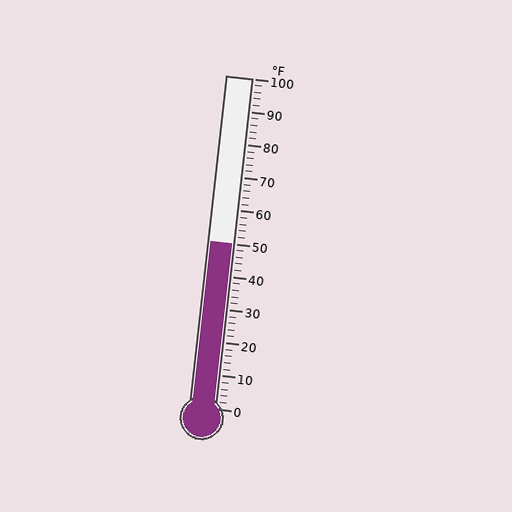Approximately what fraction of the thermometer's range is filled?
The thermometer is filled to approximately 50% of its range.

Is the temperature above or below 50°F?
The temperature is at 50°F.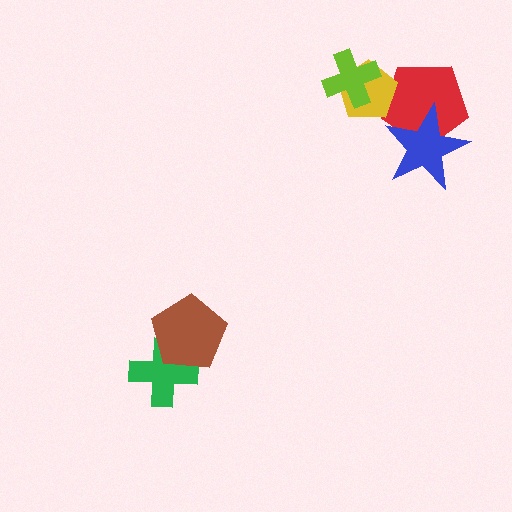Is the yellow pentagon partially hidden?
Yes, it is partially covered by another shape.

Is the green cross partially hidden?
Yes, it is partially covered by another shape.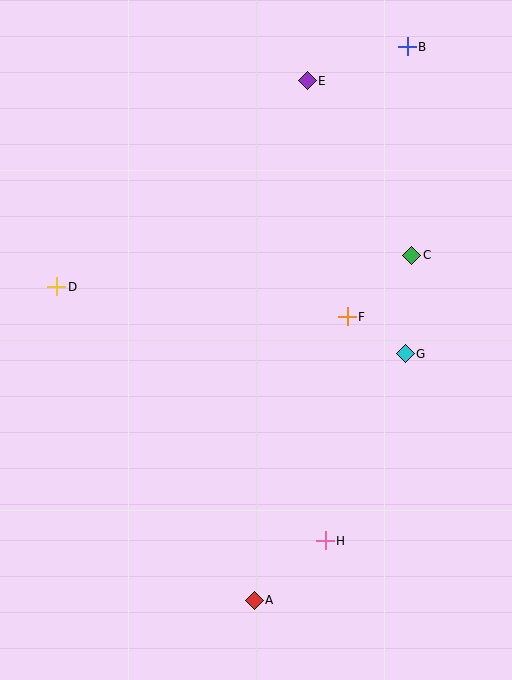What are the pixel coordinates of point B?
Point B is at (407, 47).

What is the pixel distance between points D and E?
The distance between D and E is 324 pixels.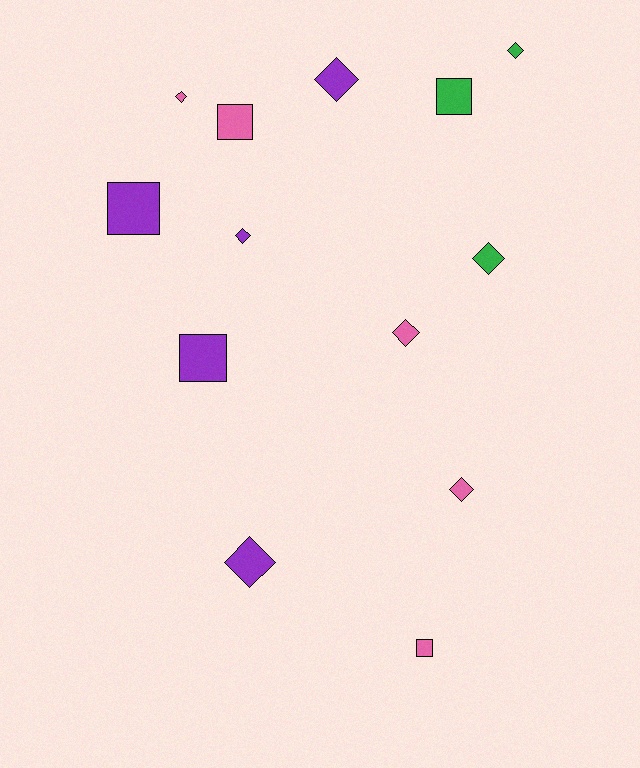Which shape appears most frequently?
Diamond, with 8 objects.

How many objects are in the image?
There are 13 objects.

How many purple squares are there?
There are 2 purple squares.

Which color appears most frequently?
Pink, with 5 objects.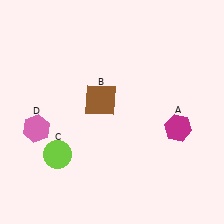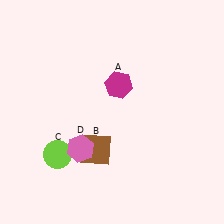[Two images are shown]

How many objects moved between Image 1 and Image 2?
3 objects moved between the two images.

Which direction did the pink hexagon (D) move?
The pink hexagon (D) moved right.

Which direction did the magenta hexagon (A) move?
The magenta hexagon (A) moved left.